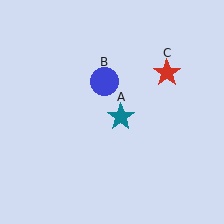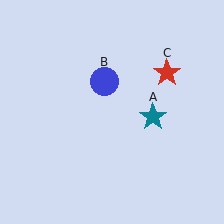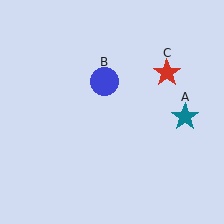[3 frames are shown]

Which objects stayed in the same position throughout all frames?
Blue circle (object B) and red star (object C) remained stationary.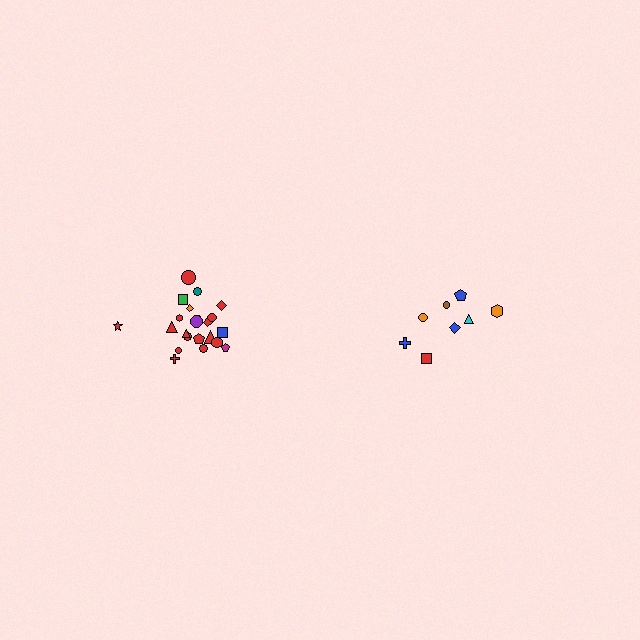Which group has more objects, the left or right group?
The left group.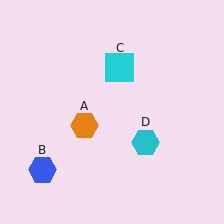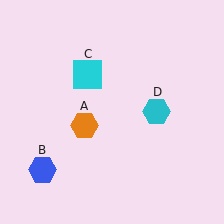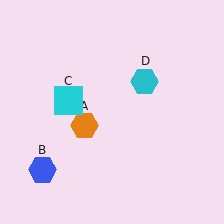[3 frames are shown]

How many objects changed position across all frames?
2 objects changed position: cyan square (object C), cyan hexagon (object D).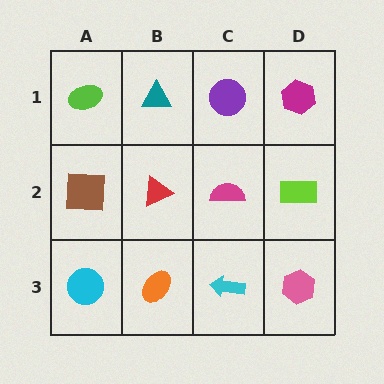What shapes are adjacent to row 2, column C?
A purple circle (row 1, column C), a cyan arrow (row 3, column C), a red triangle (row 2, column B), a lime rectangle (row 2, column D).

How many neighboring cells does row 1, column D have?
2.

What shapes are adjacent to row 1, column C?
A magenta semicircle (row 2, column C), a teal triangle (row 1, column B), a magenta hexagon (row 1, column D).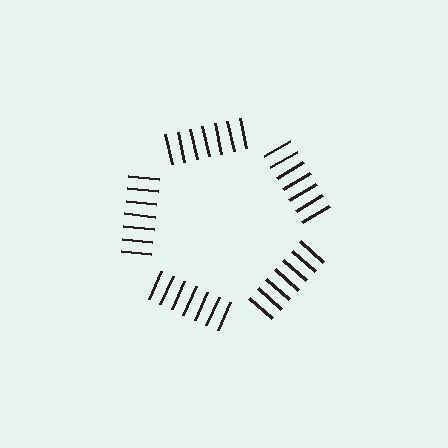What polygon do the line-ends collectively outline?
An illusory pentagon — the line segments terminate on its edges but no continuous stroke is drawn.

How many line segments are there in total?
35 — 7 along each of the 5 edges.